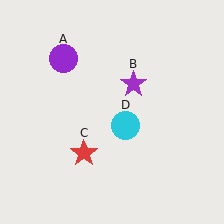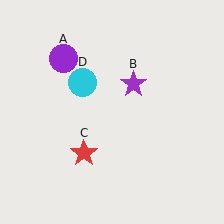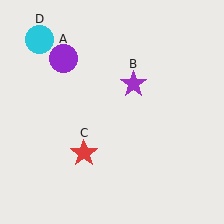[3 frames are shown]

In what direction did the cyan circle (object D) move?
The cyan circle (object D) moved up and to the left.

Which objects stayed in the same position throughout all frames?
Purple circle (object A) and purple star (object B) and red star (object C) remained stationary.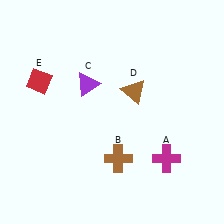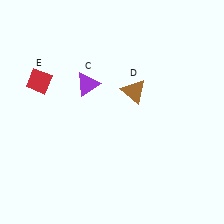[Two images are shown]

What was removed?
The brown cross (B), the magenta cross (A) were removed in Image 2.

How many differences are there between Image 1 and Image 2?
There are 2 differences between the two images.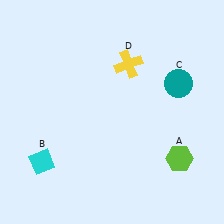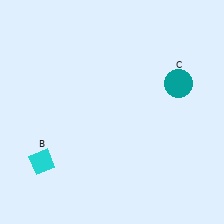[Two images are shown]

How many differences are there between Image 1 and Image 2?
There are 2 differences between the two images.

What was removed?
The yellow cross (D), the lime hexagon (A) were removed in Image 2.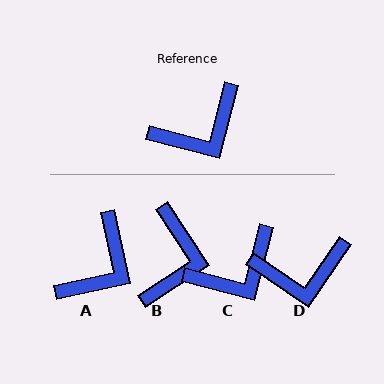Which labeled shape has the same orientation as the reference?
C.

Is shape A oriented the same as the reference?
No, it is off by about 26 degrees.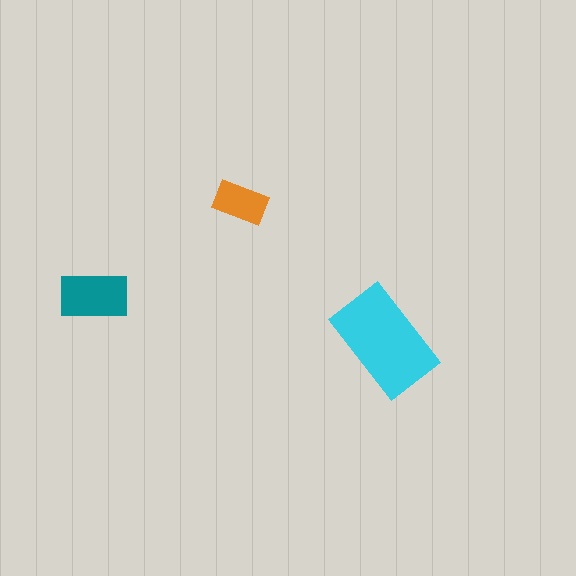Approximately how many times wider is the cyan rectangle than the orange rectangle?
About 2 times wider.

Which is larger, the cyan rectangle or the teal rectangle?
The cyan one.